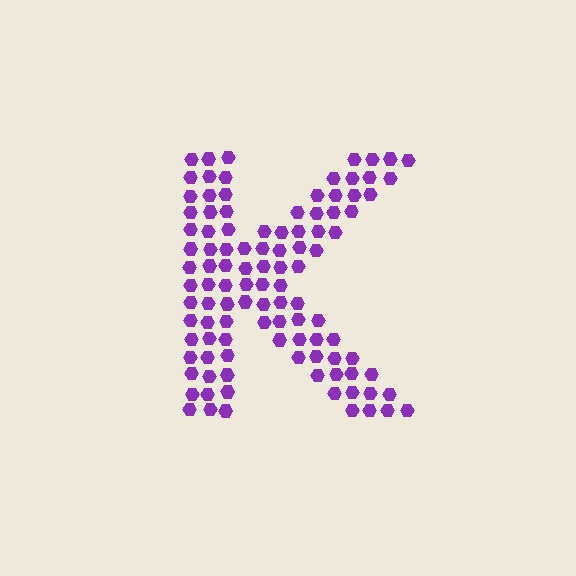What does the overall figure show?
The overall figure shows the letter K.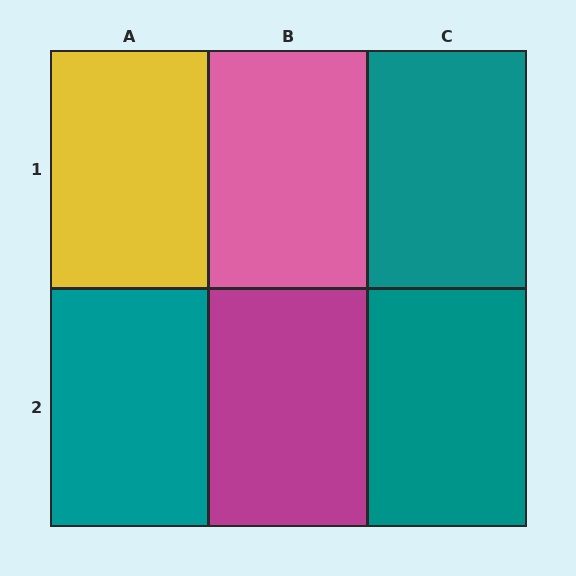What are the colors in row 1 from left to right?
Yellow, pink, teal.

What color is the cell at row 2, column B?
Magenta.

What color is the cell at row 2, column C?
Teal.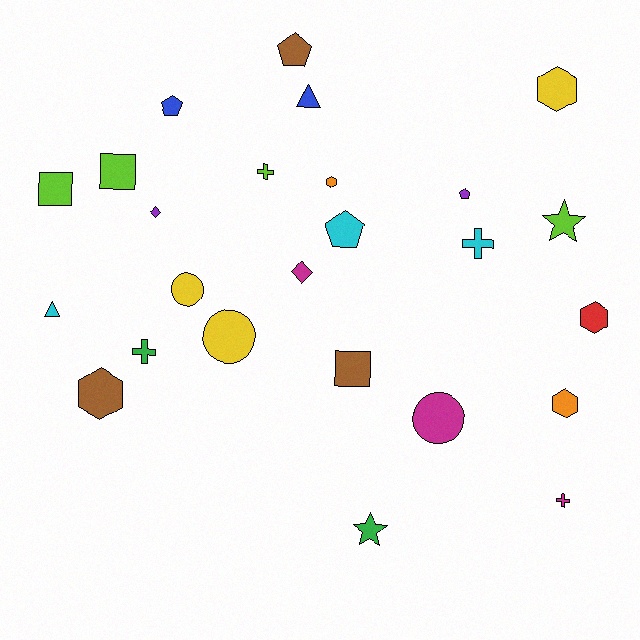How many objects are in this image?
There are 25 objects.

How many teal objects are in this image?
There are no teal objects.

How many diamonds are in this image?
There are 2 diamonds.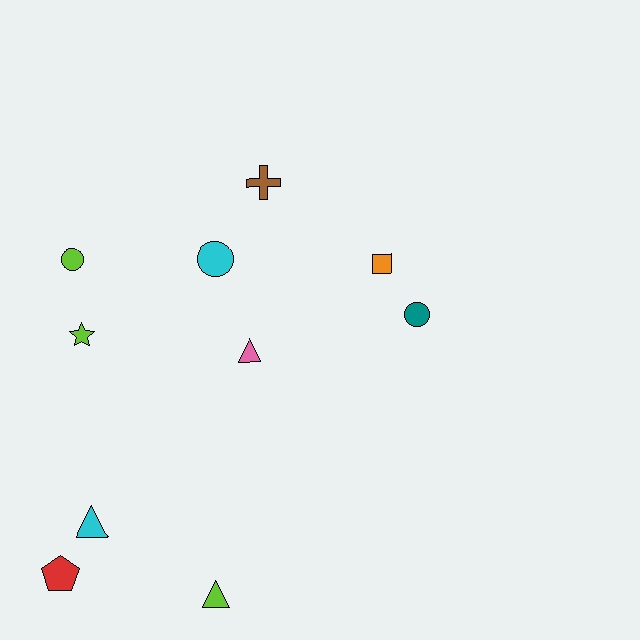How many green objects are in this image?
There are no green objects.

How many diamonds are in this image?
There are no diamonds.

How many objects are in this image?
There are 10 objects.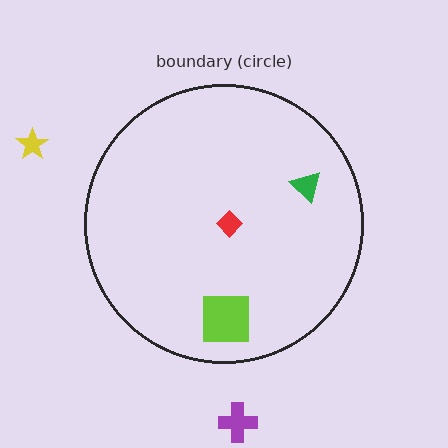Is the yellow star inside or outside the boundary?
Outside.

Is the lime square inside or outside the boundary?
Inside.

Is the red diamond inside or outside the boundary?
Inside.